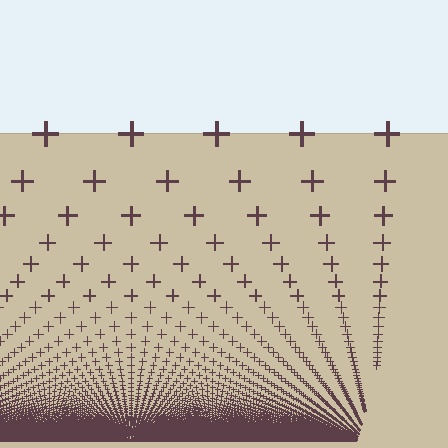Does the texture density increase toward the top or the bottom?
Density increases toward the bottom.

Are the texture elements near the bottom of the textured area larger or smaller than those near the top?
Smaller. The gradient is inverted — elements near the bottom are smaller and denser.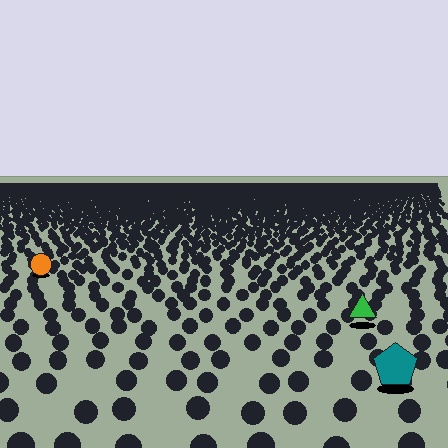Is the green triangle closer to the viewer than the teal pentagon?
No. The teal pentagon is closer — you can tell from the texture gradient: the ground texture is coarser near it.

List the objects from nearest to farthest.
From nearest to farthest: the teal pentagon, the green triangle, the orange circle.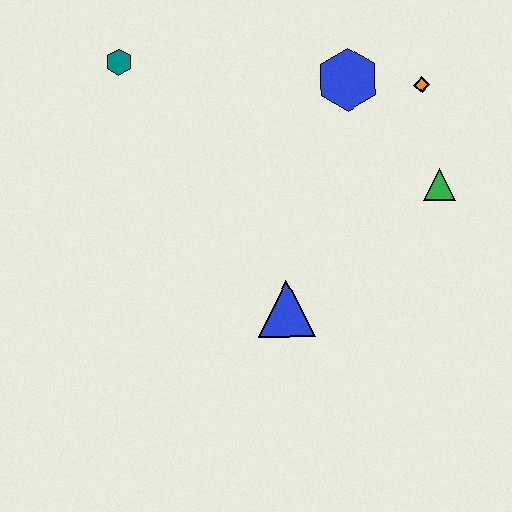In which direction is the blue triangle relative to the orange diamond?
The blue triangle is below the orange diamond.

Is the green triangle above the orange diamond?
No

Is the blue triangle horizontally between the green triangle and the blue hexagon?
No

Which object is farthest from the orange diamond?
The teal hexagon is farthest from the orange diamond.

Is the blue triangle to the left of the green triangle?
Yes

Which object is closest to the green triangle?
The orange diamond is closest to the green triangle.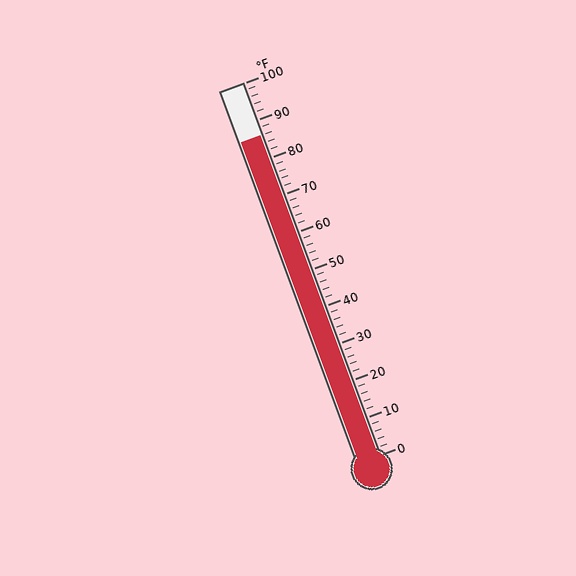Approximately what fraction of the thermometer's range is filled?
The thermometer is filled to approximately 85% of its range.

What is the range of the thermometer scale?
The thermometer scale ranges from 0°F to 100°F.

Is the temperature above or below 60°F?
The temperature is above 60°F.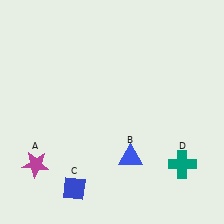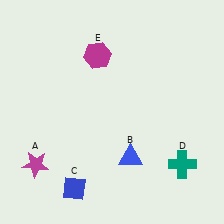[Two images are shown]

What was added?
A magenta hexagon (E) was added in Image 2.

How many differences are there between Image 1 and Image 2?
There is 1 difference between the two images.